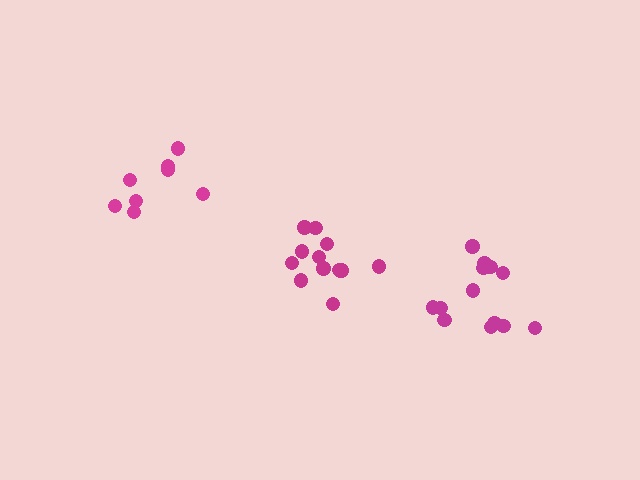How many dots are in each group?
Group 1: 13 dots, Group 2: 8 dots, Group 3: 13 dots (34 total).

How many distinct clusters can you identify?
There are 3 distinct clusters.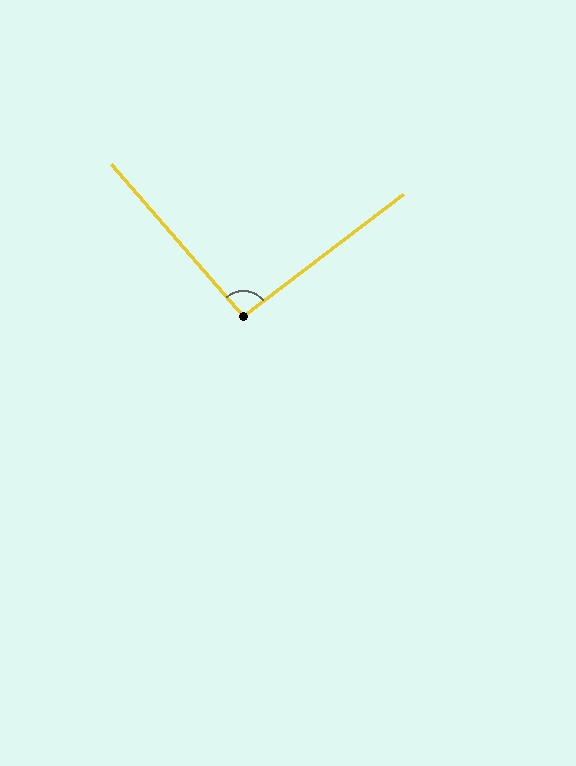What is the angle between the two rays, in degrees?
Approximately 93 degrees.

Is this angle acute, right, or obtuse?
It is approximately a right angle.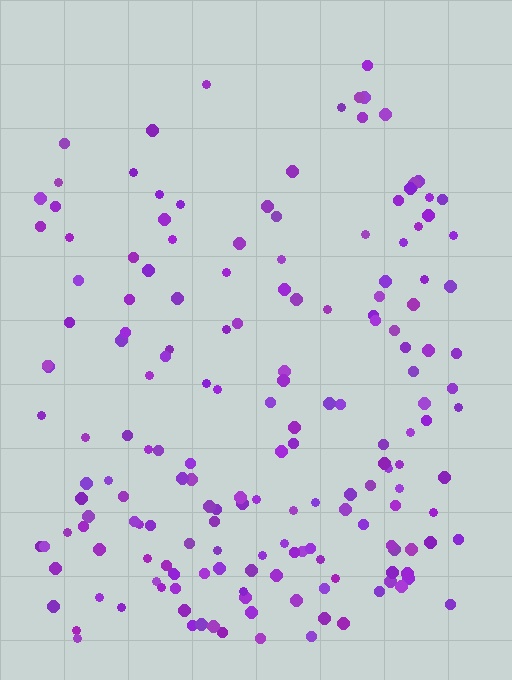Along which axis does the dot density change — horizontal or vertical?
Vertical.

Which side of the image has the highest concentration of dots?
The bottom.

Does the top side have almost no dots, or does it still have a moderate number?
Still a moderate number, just noticeably fewer than the bottom.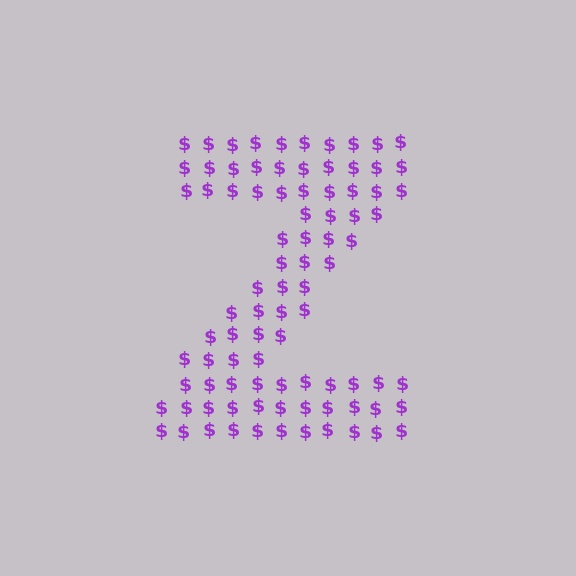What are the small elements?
The small elements are dollar signs.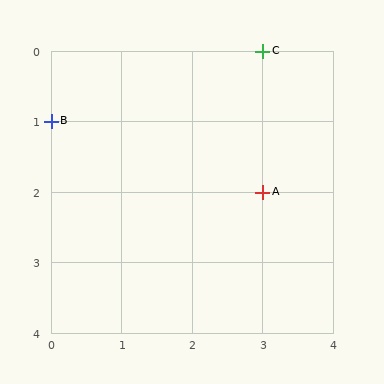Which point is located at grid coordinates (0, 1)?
Point B is at (0, 1).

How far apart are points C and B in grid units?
Points C and B are 3 columns and 1 row apart (about 3.2 grid units diagonally).